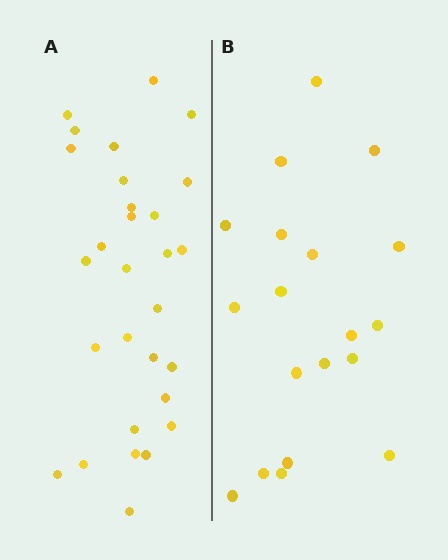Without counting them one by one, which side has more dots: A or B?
Region A (the left region) has more dots.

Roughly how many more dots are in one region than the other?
Region A has roughly 10 or so more dots than region B.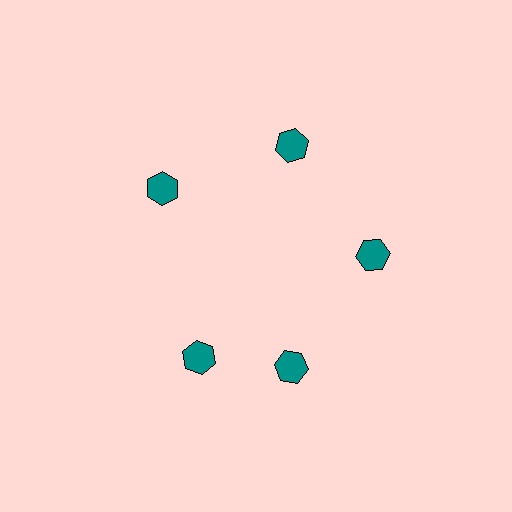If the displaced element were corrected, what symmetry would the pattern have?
It would have 5-fold rotational symmetry — the pattern would map onto itself every 72 degrees.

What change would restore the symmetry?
The symmetry would be restored by rotating it back into even spacing with its neighbors so that all 5 hexagons sit at equal angles and equal distance from the center.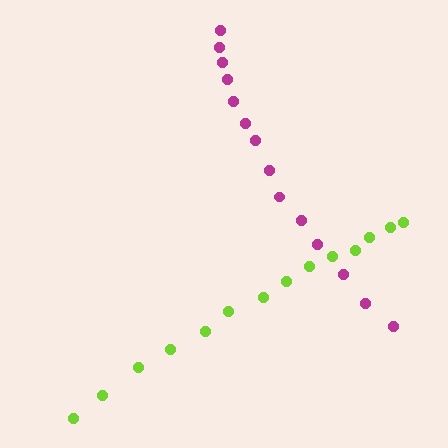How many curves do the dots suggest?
There are 2 distinct paths.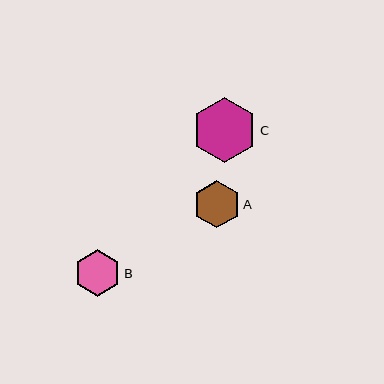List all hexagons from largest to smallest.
From largest to smallest: C, A, B.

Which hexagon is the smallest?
Hexagon B is the smallest with a size of approximately 47 pixels.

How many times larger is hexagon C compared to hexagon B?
Hexagon C is approximately 1.4 times the size of hexagon B.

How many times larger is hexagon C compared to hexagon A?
Hexagon C is approximately 1.4 times the size of hexagon A.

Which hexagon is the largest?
Hexagon C is the largest with a size of approximately 65 pixels.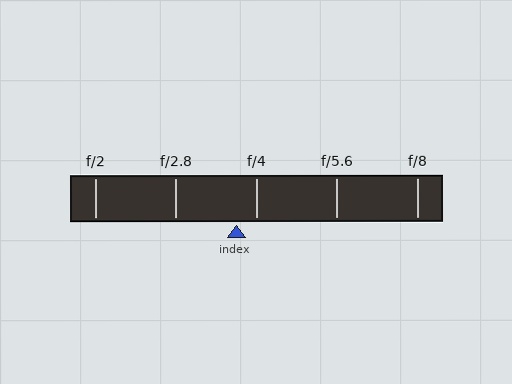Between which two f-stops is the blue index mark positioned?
The index mark is between f/2.8 and f/4.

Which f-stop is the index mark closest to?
The index mark is closest to f/4.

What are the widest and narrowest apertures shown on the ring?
The widest aperture shown is f/2 and the narrowest is f/8.